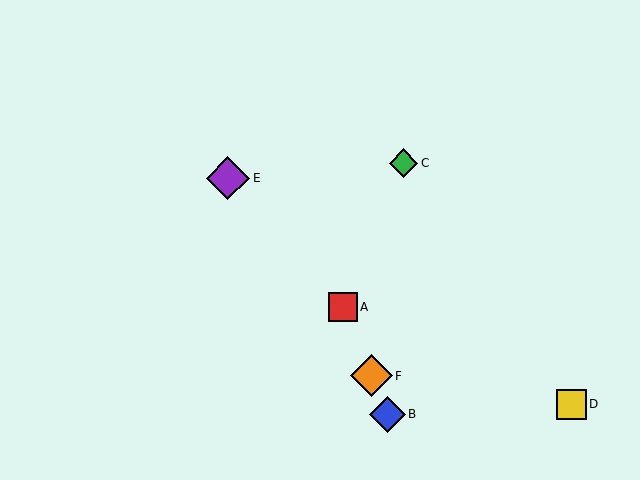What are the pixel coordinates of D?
Object D is at (571, 404).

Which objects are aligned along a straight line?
Objects A, B, F are aligned along a straight line.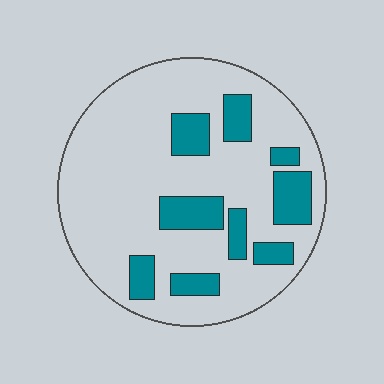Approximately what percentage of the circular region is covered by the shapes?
Approximately 20%.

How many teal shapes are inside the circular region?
9.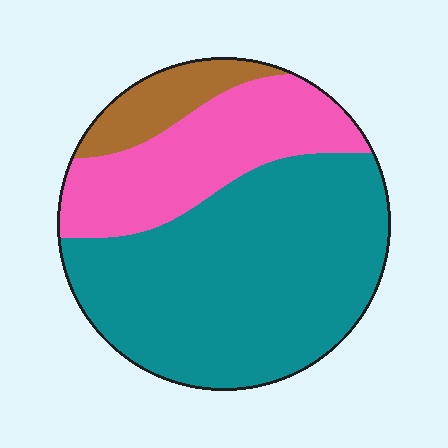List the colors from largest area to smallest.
From largest to smallest: teal, pink, brown.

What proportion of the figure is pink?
Pink covers 28% of the figure.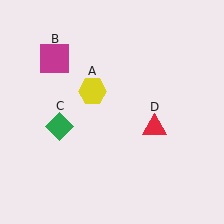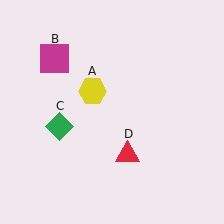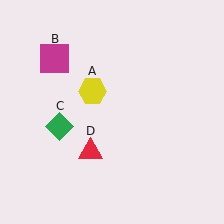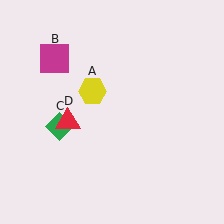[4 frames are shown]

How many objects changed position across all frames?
1 object changed position: red triangle (object D).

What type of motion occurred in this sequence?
The red triangle (object D) rotated clockwise around the center of the scene.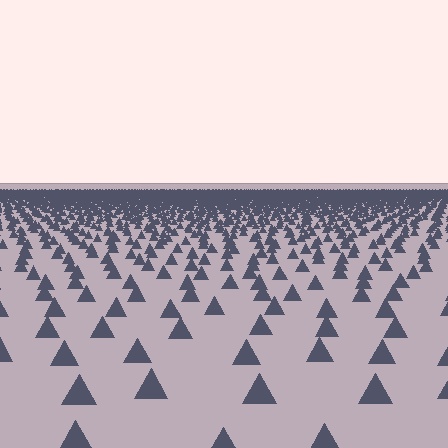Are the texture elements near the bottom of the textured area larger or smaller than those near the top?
Larger. Near the bottom, elements are closer to the viewer and appear at a bigger on-screen size.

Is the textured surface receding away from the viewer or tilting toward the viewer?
The surface is receding away from the viewer. Texture elements get smaller and denser toward the top.